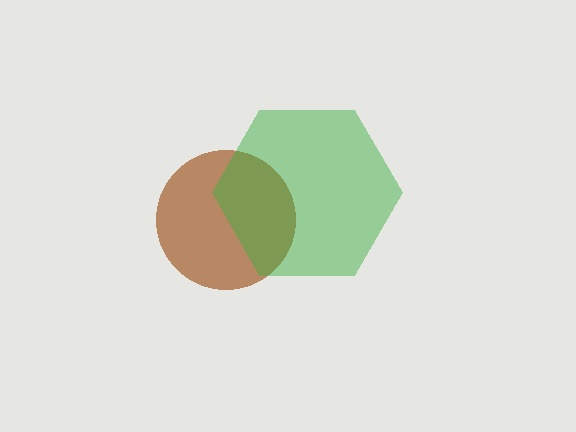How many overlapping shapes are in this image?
There are 2 overlapping shapes in the image.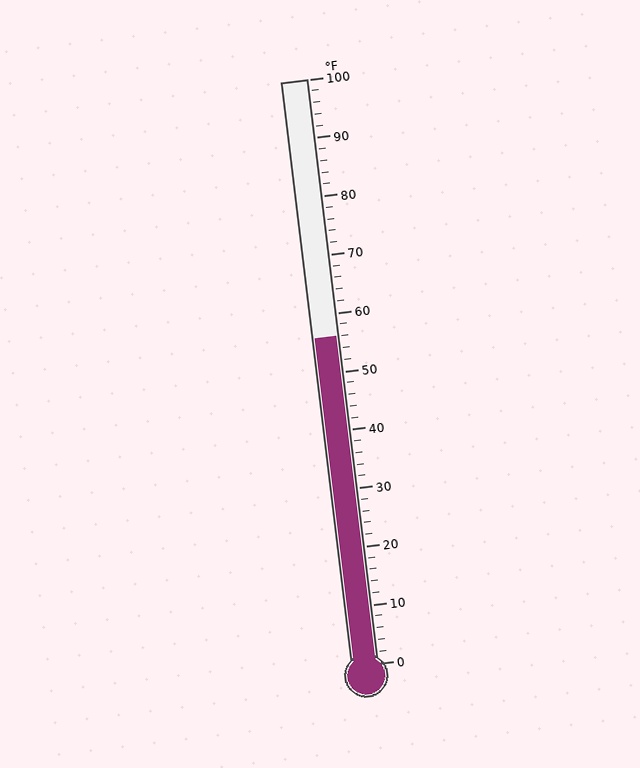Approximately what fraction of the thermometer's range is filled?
The thermometer is filled to approximately 55% of its range.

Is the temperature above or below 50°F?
The temperature is above 50°F.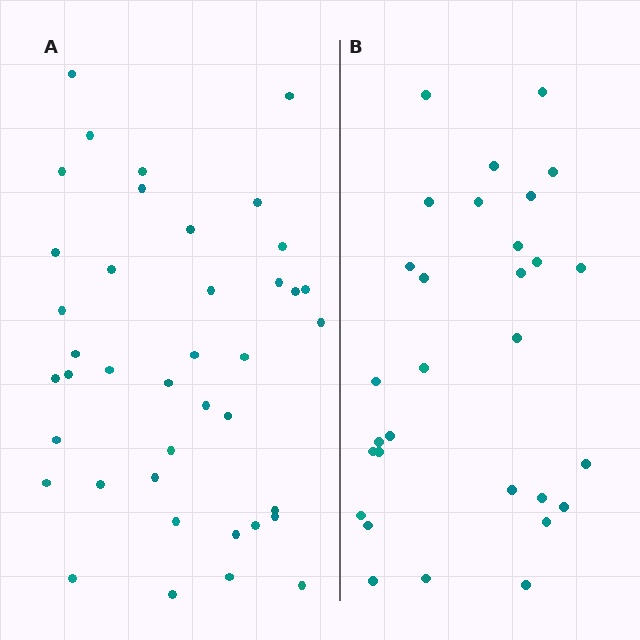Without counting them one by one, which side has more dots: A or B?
Region A (the left region) has more dots.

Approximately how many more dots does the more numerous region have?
Region A has roughly 10 or so more dots than region B.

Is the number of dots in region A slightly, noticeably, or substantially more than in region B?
Region A has noticeably more, but not dramatically so. The ratio is roughly 1.3 to 1.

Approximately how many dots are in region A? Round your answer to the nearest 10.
About 40 dots.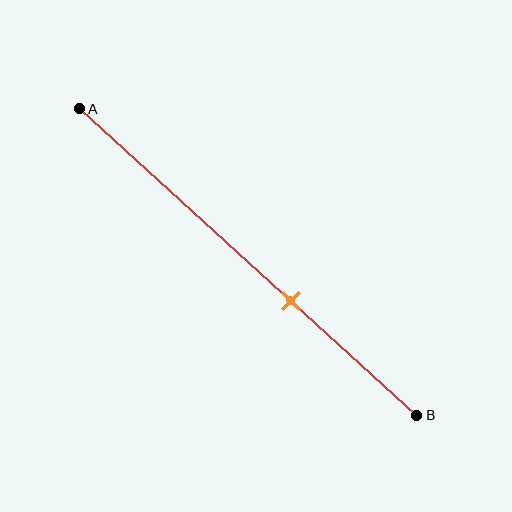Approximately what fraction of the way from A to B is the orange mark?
The orange mark is approximately 65% of the way from A to B.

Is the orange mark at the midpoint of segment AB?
No, the mark is at about 65% from A, not at the 50% midpoint.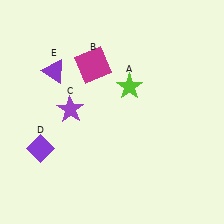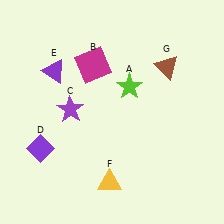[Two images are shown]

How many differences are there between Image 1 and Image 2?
There are 2 differences between the two images.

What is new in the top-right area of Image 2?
A brown triangle (G) was added in the top-right area of Image 2.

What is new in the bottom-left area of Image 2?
A yellow triangle (F) was added in the bottom-left area of Image 2.